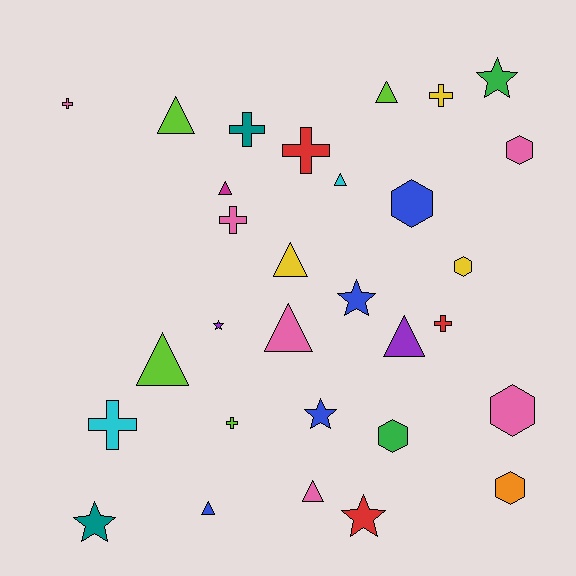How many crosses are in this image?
There are 8 crosses.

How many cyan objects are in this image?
There are 2 cyan objects.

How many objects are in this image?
There are 30 objects.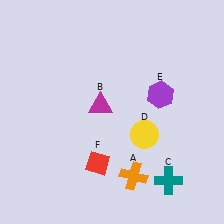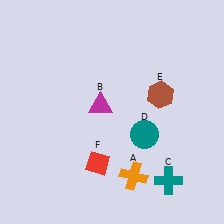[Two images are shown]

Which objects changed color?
D changed from yellow to teal. E changed from purple to brown.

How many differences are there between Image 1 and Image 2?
There are 2 differences between the two images.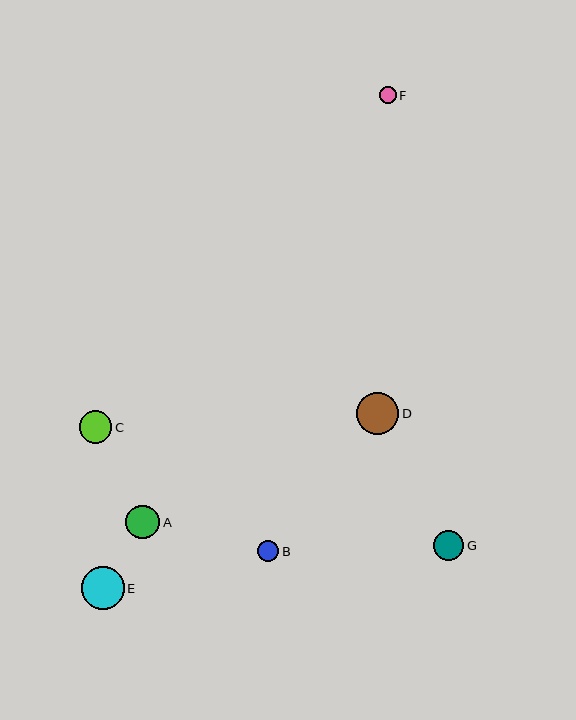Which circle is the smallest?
Circle F is the smallest with a size of approximately 17 pixels.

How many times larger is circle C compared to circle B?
Circle C is approximately 1.5 times the size of circle B.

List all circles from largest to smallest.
From largest to smallest: E, D, A, C, G, B, F.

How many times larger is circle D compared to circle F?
Circle D is approximately 2.5 times the size of circle F.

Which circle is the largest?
Circle E is the largest with a size of approximately 43 pixels.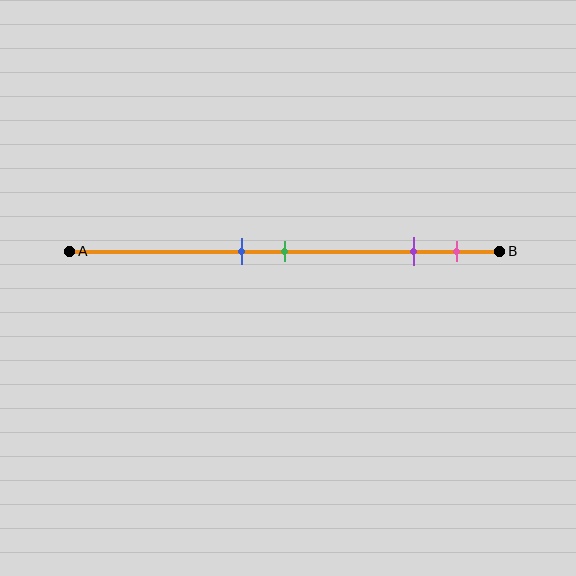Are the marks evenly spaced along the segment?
No, the marks are not evenly spaced.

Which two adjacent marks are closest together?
The blue and green marks are the closest adjacent pair.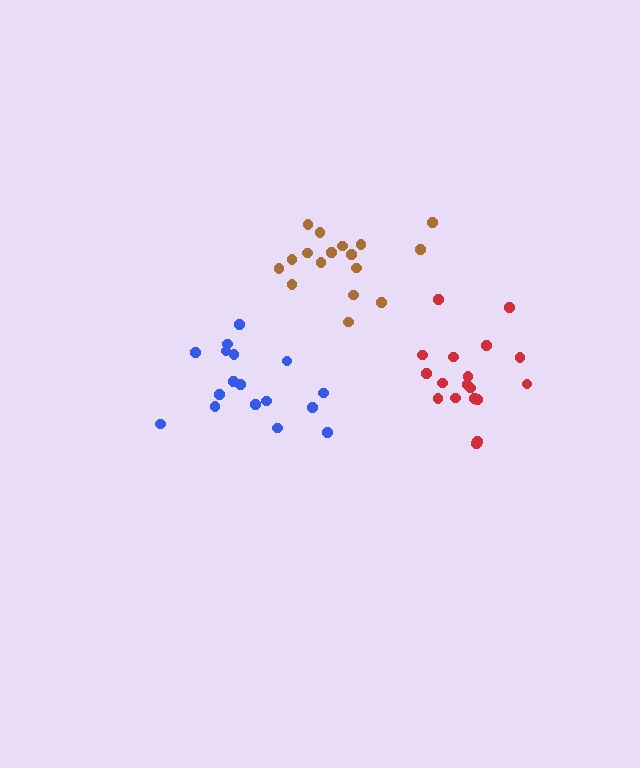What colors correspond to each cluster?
The clusters are colored: brown, blue, red.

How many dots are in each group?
Group 1: 17 dots, Group 2: 17 dots, Group 3: 18 dots (52 total).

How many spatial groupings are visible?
There are 3 spatial groupings.